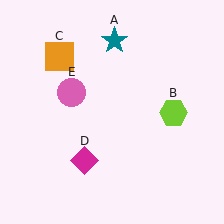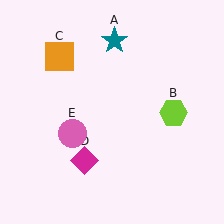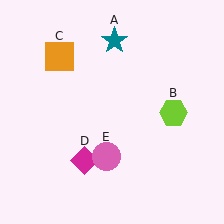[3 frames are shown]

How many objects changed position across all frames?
1 object changed position: pink circle (object E).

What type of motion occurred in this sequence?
The pink circle (object E) rotated counterclockwise around the center of the scene.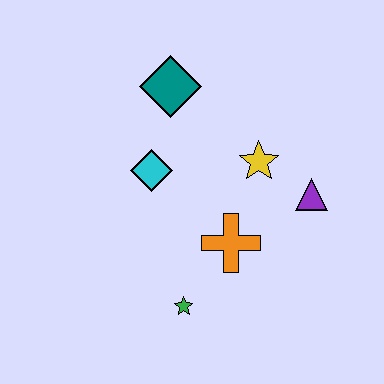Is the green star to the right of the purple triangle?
No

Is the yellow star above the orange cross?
Yes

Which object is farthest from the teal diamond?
The green star is farthest from the teal diamond.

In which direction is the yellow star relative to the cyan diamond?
The yellow star is to the right of the cyan diamond.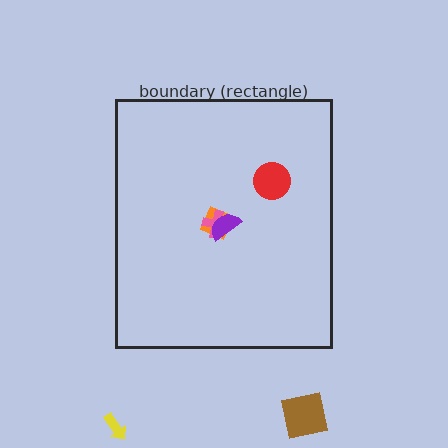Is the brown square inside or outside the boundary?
Outside.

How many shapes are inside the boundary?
4 inside, 2 outside.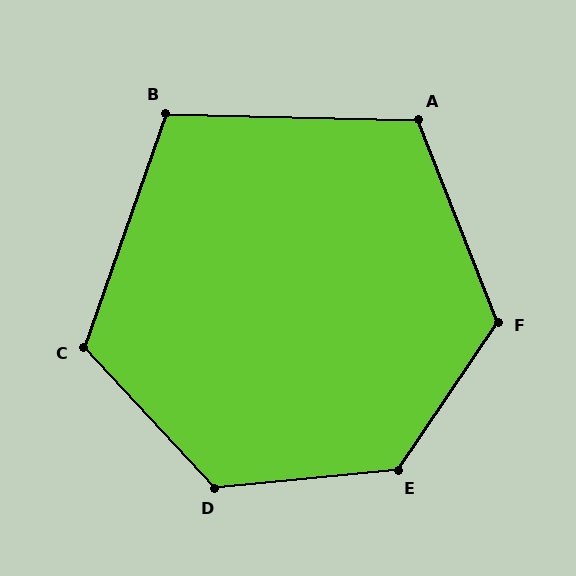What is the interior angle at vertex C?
Approximately 118 degrees (obtuse).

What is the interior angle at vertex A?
Approximately 113 degrees (obtuse).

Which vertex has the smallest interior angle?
B, at approximately 108 degrees.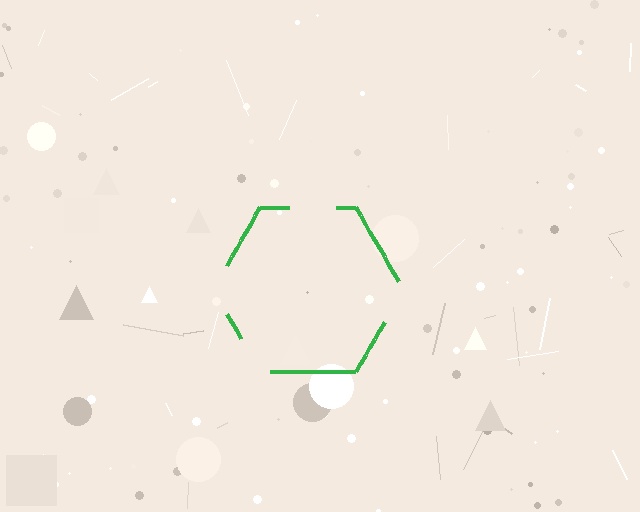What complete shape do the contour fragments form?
The contour fragments form a hexagon.